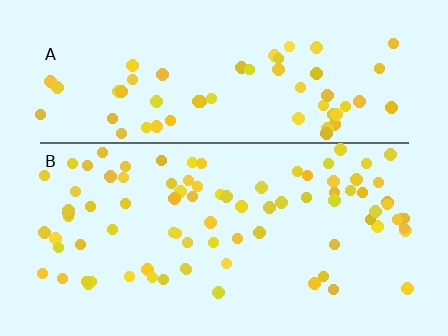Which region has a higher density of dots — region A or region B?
B (the bottom).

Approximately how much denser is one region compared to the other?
Approximately 1.4× — region B over region A.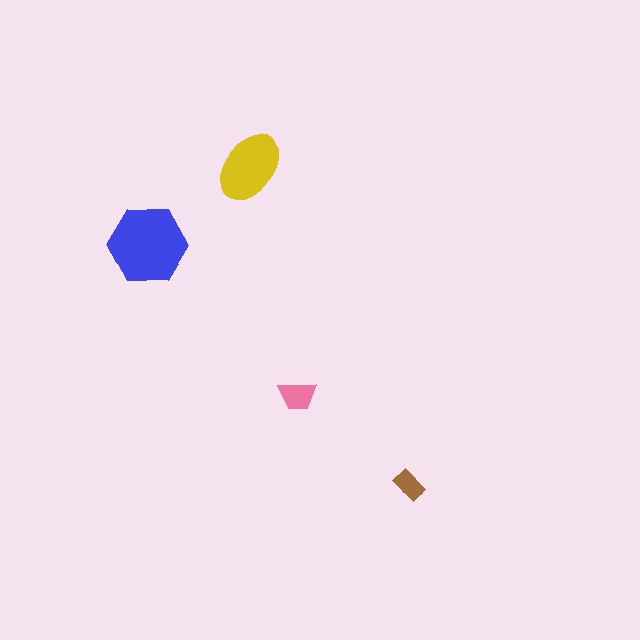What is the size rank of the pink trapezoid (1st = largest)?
3rd.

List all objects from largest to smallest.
The blue hexagon, the yellow ellipse, the pink trapezoid, the brown rectangle.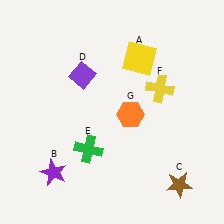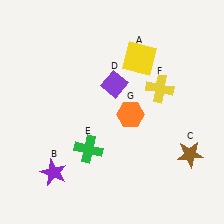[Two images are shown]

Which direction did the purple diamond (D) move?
The purple diamond (D) moved right.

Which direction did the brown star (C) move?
The brown star (C) moved up.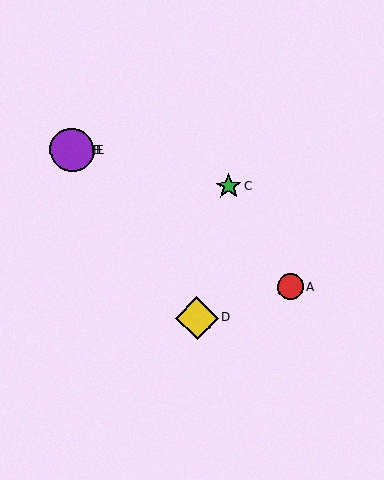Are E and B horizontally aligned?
Yes, both are at y≈150.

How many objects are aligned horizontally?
2 objects (B, E) are aligned horizontally.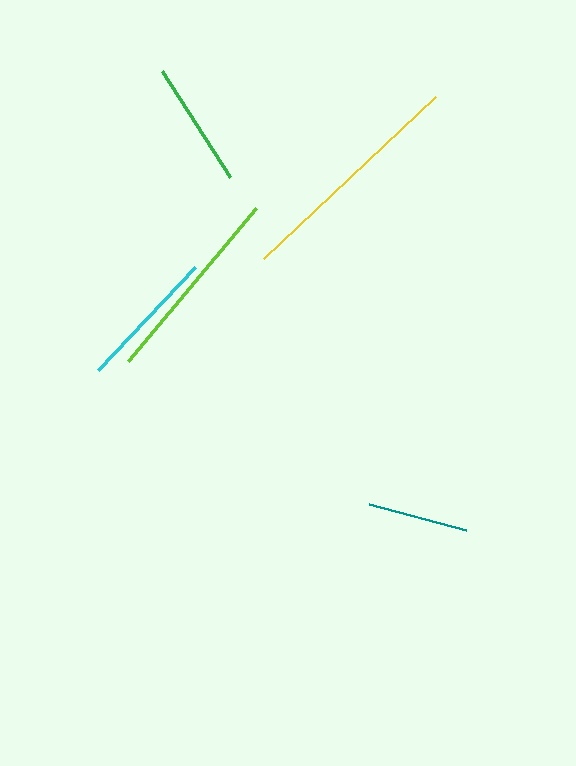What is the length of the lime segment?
The lime segment is approximately 200 pixels long.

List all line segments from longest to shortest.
From longest to shortest: yellow, lime, cyan, green, teal.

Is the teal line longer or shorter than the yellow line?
The yellow line is longer than the teal line.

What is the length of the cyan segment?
The cyan segment is approximately 142 pixels long.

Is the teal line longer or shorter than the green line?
The green line is longer than the teal line.